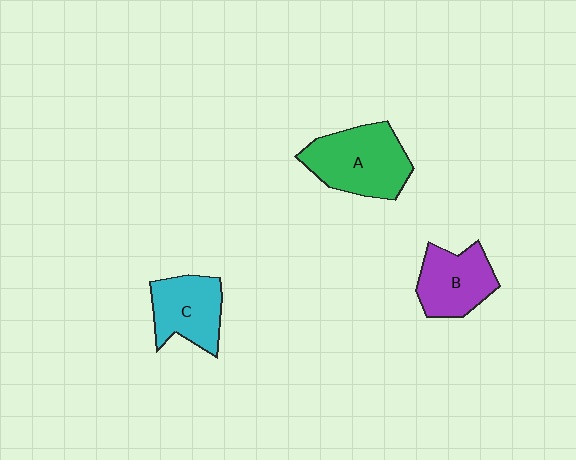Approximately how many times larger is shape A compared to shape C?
Approximately 1.3 times.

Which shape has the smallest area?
Shape C (cyan).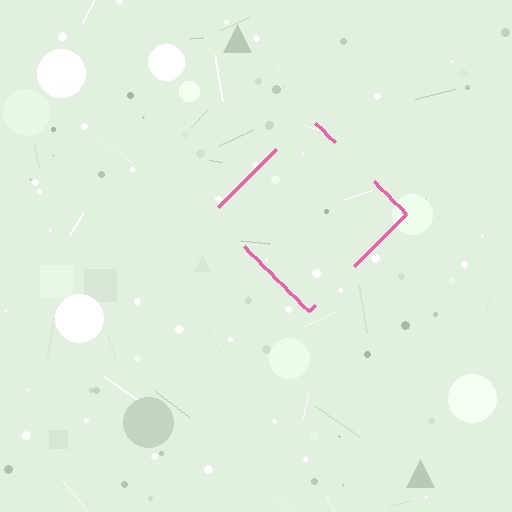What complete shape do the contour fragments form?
The contour fragments form a diamond.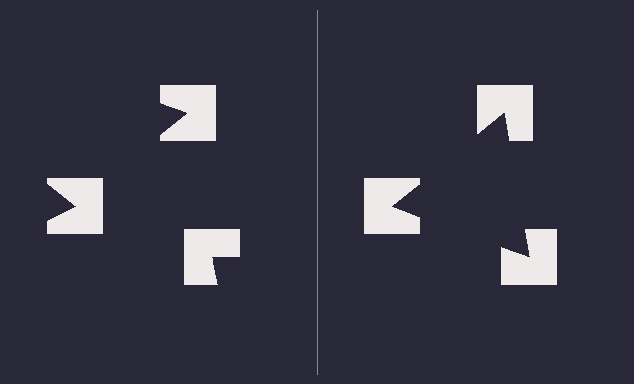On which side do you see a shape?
An illusory triangle appears on the right side. On the left side the wedge cuts are rotated, so no coherent shape forms.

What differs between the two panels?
The notched squares are positioned identically on both sides; only the wedge orientations differ. On the right they align to a triangle; on the left they are misaligned.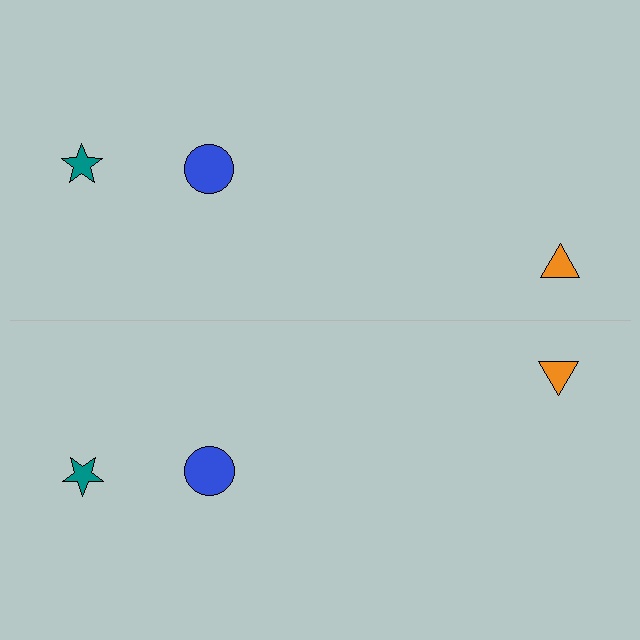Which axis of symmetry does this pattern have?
The pattern has a horizontal axis of symmetry running through the center of the image.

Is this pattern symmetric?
Yes, this pattern has bilateral (reflection) symmetry.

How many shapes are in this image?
There are 6 shapes in this image.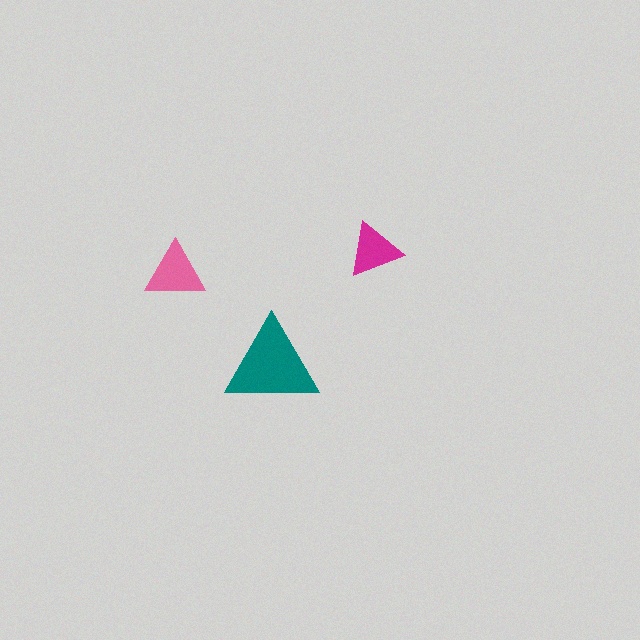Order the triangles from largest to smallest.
the teal one, the pink one, the magenta one.